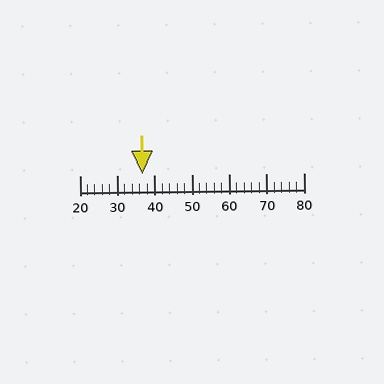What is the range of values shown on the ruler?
The ruler shows values from 20 to 80.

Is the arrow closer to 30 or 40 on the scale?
The arrow is closer to 40.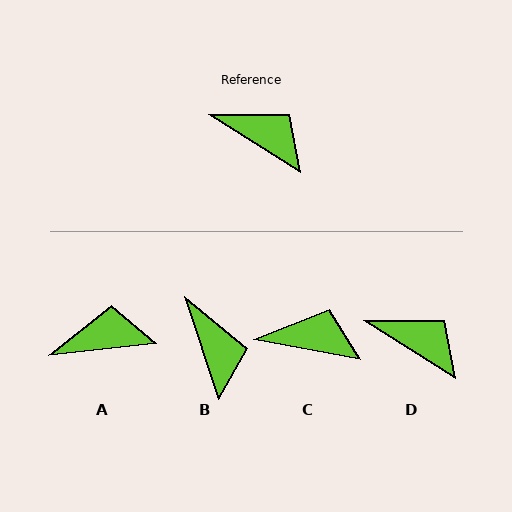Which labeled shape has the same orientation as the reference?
D.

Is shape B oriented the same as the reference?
No, it is off by about 40 degrees.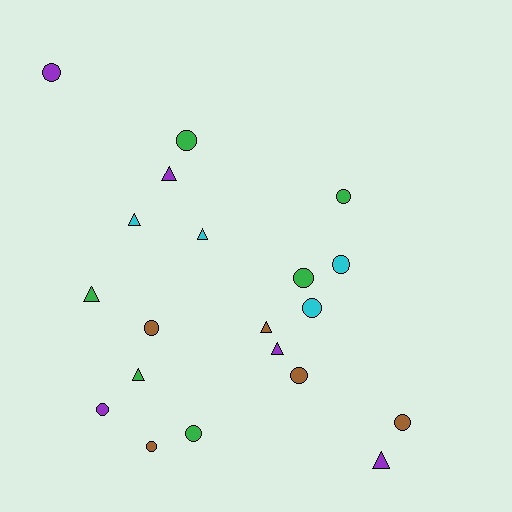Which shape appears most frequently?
Circle, with 12 objects.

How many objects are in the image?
There are 20 objects.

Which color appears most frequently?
Green, with 6 objects.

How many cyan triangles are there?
There are 2 cyan triangles.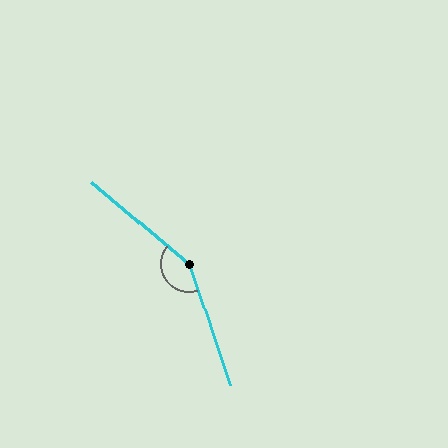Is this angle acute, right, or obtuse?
It is obtuse.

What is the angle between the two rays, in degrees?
Approximately 149 degrees.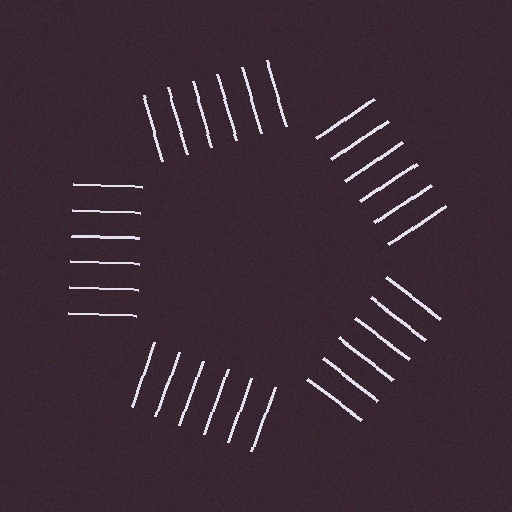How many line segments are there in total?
30 — 6 along each of the 5 edges.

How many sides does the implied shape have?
5 sides — the line-ends trace a pentagon.